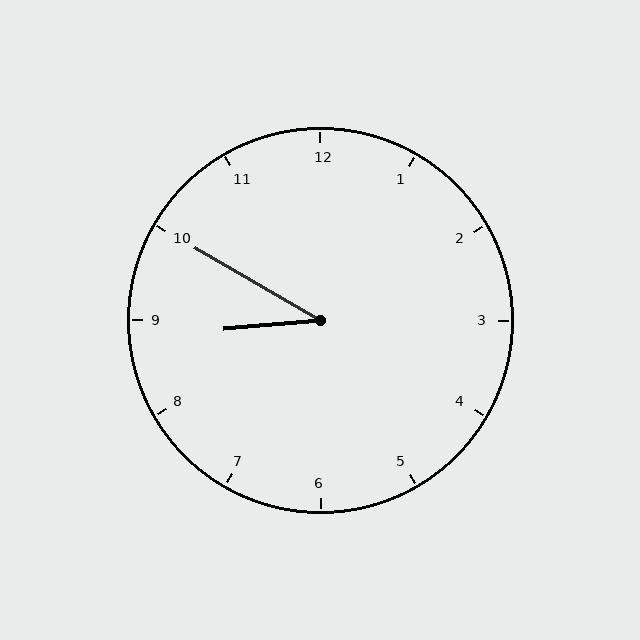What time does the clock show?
8:50.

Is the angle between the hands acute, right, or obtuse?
It is acute.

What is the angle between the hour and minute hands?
Approximately 35 degrees.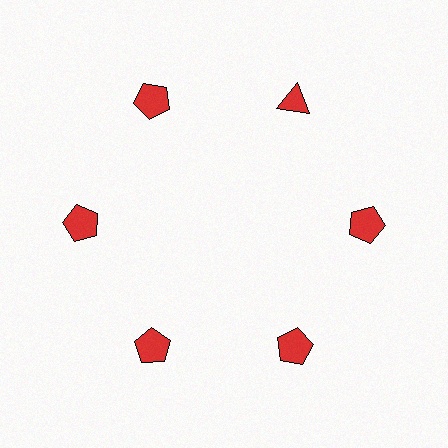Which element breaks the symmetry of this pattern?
The red triangle at roughly the 1 o'clock position breaks the symmetry. All other shapes are red pentagons.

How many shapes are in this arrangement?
There are 6 shapes arranged in a ring pattern.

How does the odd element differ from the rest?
It has a different shape: triangle instead of pentagon.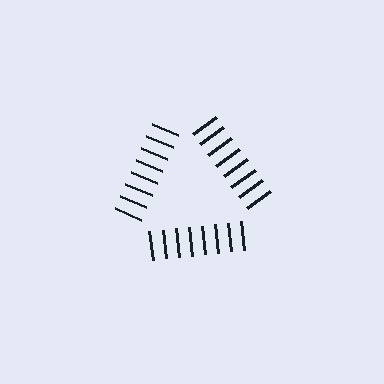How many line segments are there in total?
24 — 8 along each of the 3 edges.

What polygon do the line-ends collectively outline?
An illusory triangle — the line segments terminate on its edges but no continuous stroke is drawn.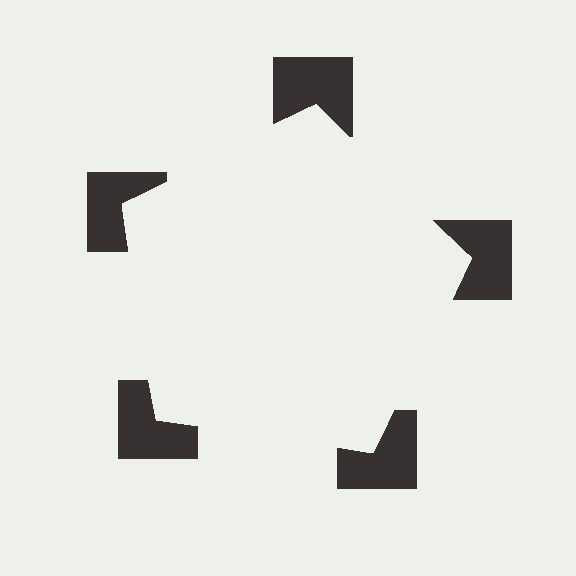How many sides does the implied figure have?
5 sides.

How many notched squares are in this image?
There are 5 — one at each vertex of the illusory pentagon.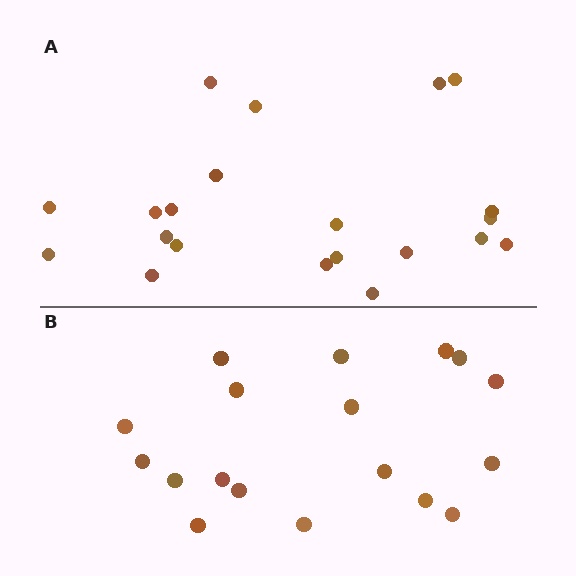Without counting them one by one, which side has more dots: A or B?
Region A (the top region) has more dots.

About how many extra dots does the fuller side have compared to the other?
Region A has just a few more — roughly 2 or 3 more dots than region B.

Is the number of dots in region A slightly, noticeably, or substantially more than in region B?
Region A has only slightly more — the two regions are fairly close. The ratio is roughly 1.2 to 1.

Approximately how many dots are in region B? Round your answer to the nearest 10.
About 20 dots. (The exact count is 18, which rounds to 20.)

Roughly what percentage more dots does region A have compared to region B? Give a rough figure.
About 15% more.